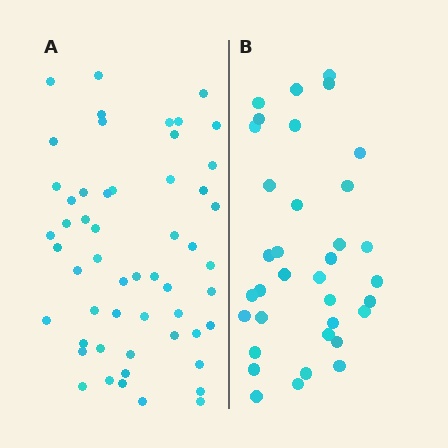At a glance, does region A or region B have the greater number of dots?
Region A (the left region) has more dots.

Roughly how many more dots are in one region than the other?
Region A has approximately 20 more dots than region B.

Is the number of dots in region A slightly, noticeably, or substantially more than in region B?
Region A has substantially more. The ratio is roughly 1.5 to 1.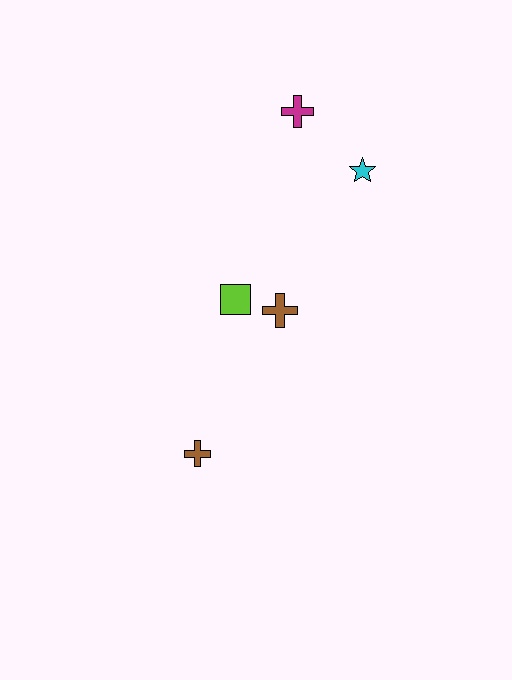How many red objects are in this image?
There are no red objects.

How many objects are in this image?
There are 5 objects.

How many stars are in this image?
There is 1 star.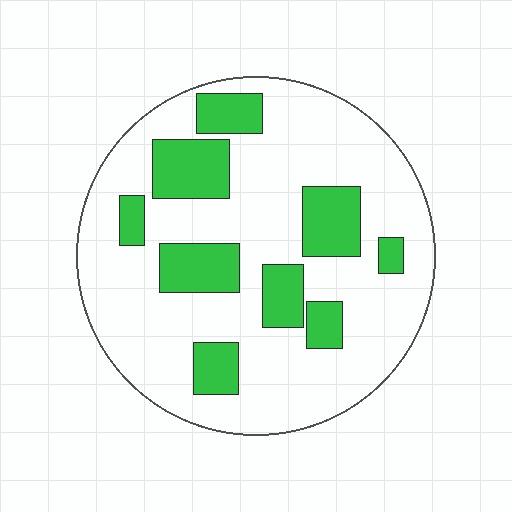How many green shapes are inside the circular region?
9.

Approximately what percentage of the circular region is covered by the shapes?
Approximately 25%.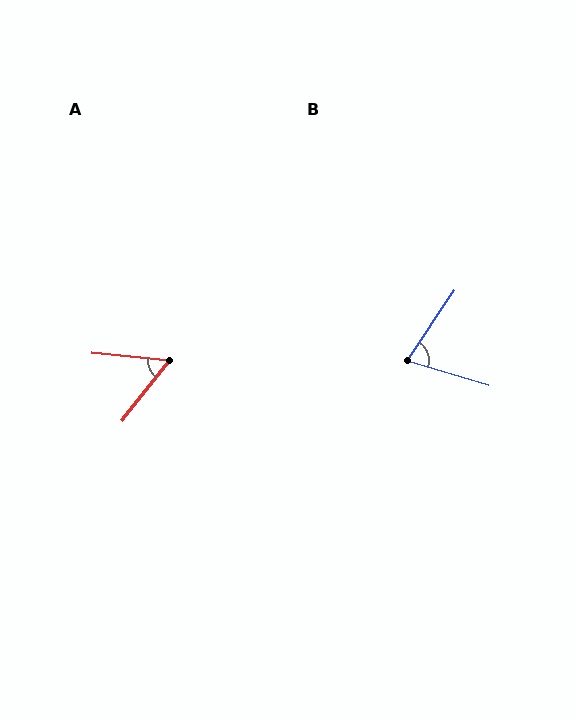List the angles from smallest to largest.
A (58°), B (73°).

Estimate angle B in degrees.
Approximately 73 degrees.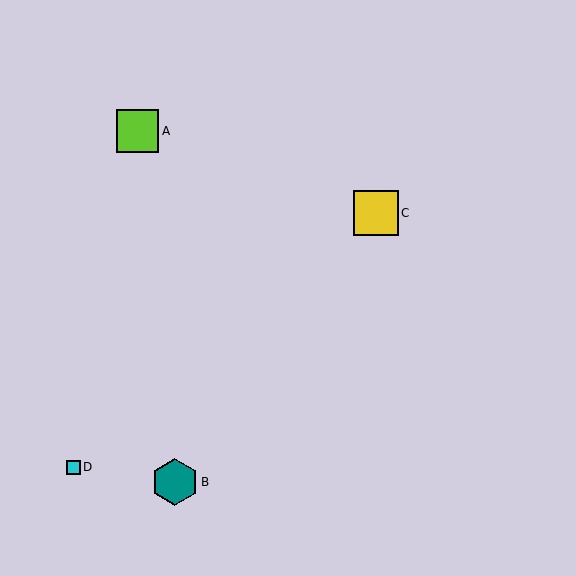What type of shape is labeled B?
Shape B is a teal hexagon.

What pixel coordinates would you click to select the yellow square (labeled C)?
Click at (376, 213) to select the yellow square C.